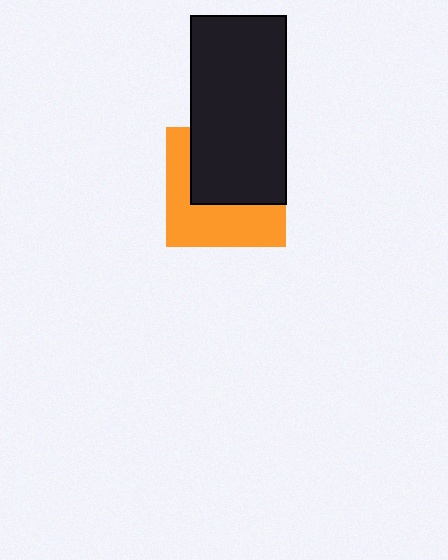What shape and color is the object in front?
The object in front is a black rectangle.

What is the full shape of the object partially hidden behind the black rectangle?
The partially hidden object is an orange square.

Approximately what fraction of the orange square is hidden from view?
Roughly 52% of the orange square is hidden behind the black rectangle.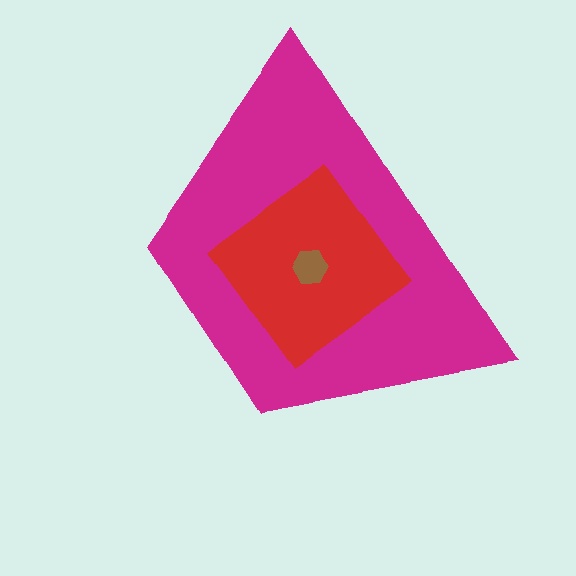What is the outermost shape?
The magenta trapezoid.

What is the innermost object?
The brown hexagon.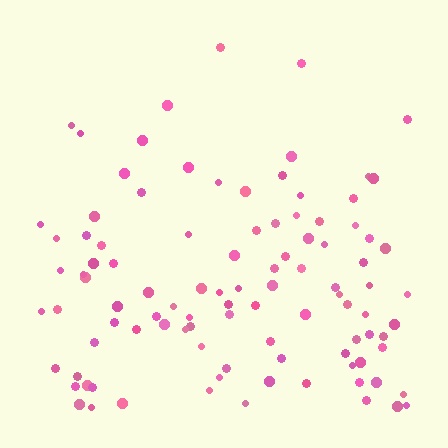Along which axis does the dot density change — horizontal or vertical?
Vertical.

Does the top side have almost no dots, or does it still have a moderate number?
Still a moderate number, just noticeably fewer than the bottom.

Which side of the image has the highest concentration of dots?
The bottom.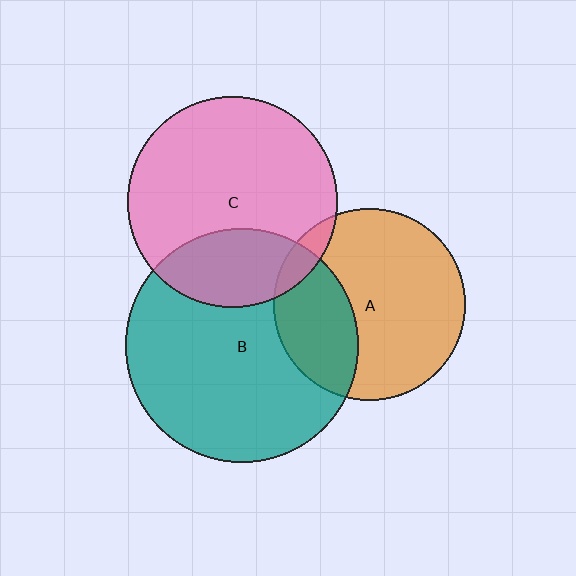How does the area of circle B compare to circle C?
Approximately 1.2 times.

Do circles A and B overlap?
Yes.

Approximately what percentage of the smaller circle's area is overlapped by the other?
Approximately 30%.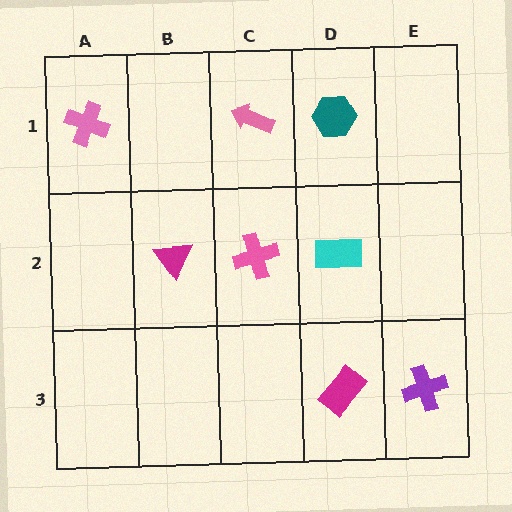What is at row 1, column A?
A pink cross.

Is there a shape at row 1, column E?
No, that cell is empty.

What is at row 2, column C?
A pink cross.